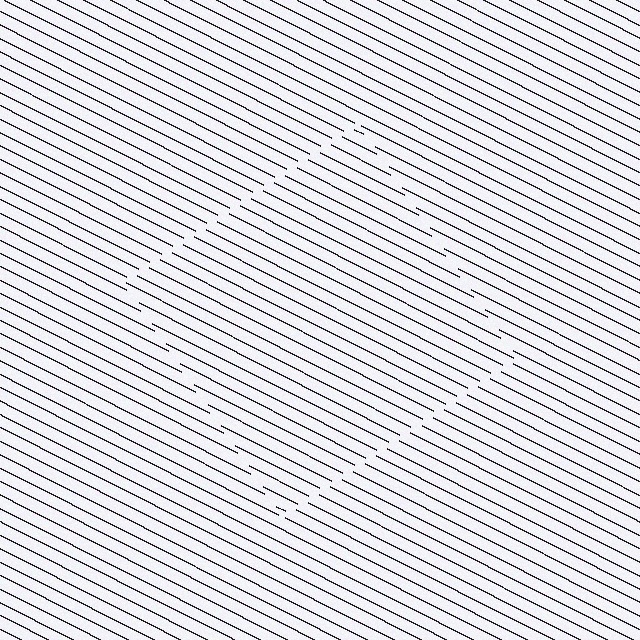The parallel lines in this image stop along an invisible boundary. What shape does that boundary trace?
An illusory square. The interior of the shape contains the same grating, shifted by half a period — the contour is defined by the phase discontinuity where line-ends from the inner and outer gratings abut.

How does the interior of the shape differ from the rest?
The interior of the shape contains the same grating, shifted by half a period — the contour is defined by the phase discontinuity where line-ends from the inner and outer gratings abut.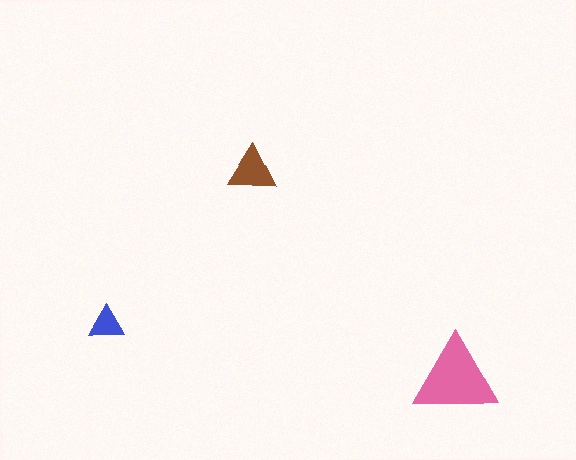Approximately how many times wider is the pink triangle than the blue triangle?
About 2.5 times wider.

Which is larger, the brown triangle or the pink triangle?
The pink one.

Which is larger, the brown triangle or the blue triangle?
The brown one.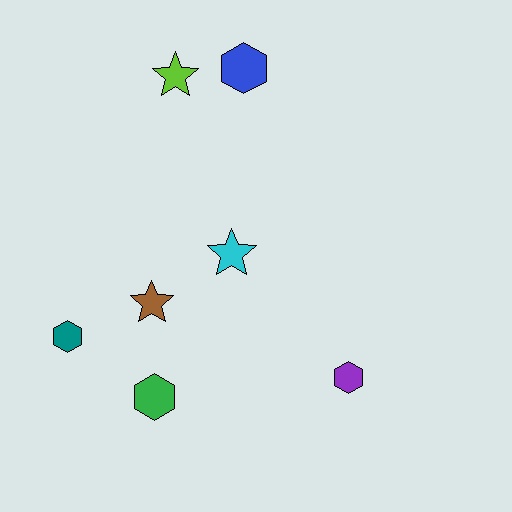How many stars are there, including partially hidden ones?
There are 3 stars.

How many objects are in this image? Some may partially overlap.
There are 7 objects.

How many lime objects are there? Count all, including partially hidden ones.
There is 1 lime object.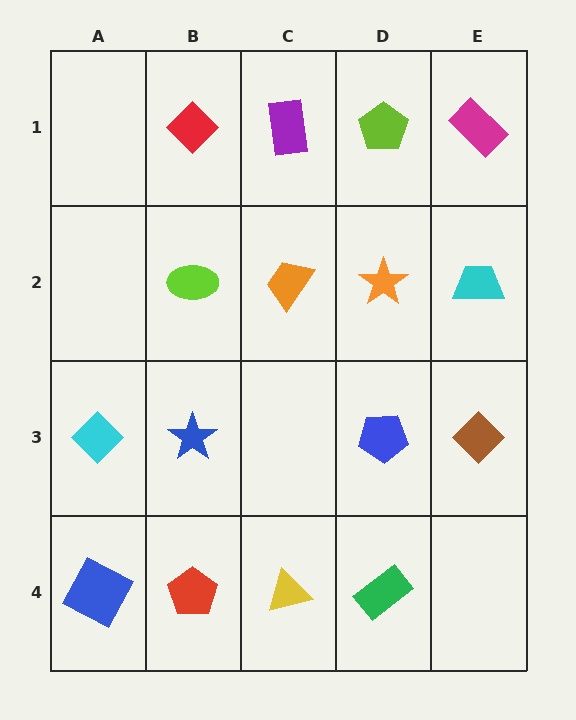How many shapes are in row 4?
4 shapes.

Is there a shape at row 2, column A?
No, that cell is empty.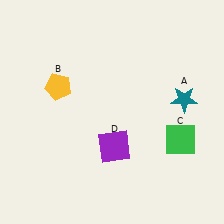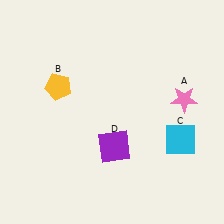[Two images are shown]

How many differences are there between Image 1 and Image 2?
There are 2 differences between the two images.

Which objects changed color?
A changed from teal to pink. C changed from green to cyan.